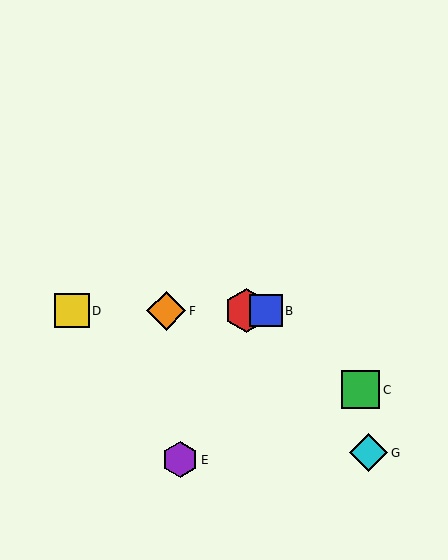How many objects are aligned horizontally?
4 objects (A, B, D, F) are aligned horizontally.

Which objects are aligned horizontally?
Objects A, B, D, F are aligned horizontally.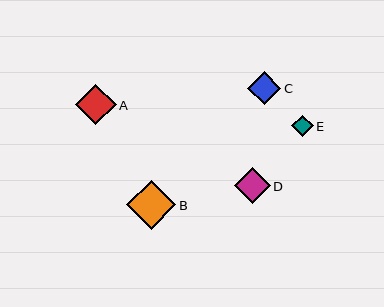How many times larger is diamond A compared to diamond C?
Diamond A is approximately 1.2 times the size of diamond C.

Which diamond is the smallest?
Diamond E is the smallest with a size of approximately 21 pixels.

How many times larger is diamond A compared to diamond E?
Diamond A is approximately 1.9 times the size of diamond E.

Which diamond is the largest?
Diamond B is the largest with a size of approximately 49 pixels.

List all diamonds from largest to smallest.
From largest to smallest: B, A, D, C, E.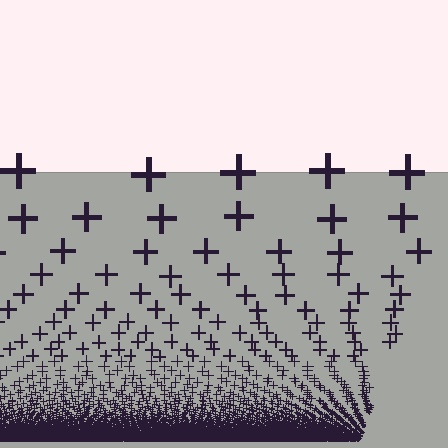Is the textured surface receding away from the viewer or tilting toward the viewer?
The surface appears to tilt toward the viewer. Texture elements get larger and sparser toward the top.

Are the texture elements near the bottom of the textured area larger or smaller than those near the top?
Smaller. The gradient is inverted — elements near the bottom are smaller and denser.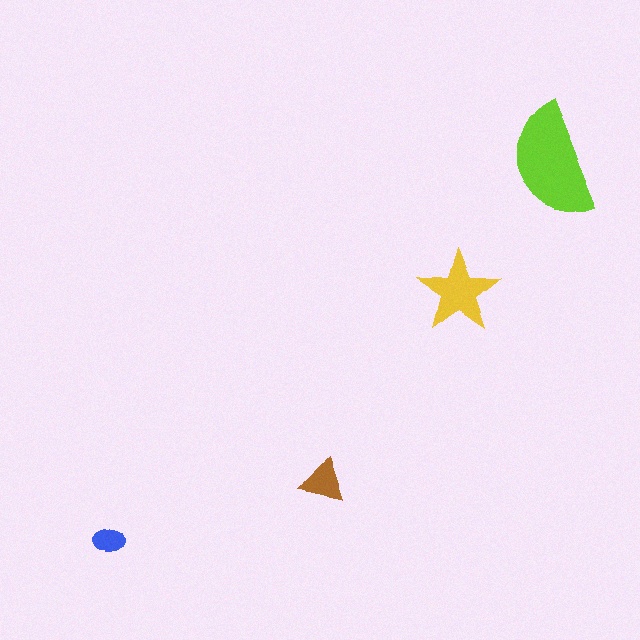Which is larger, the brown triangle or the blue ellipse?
The brown triangle.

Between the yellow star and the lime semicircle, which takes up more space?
The lime semicircle.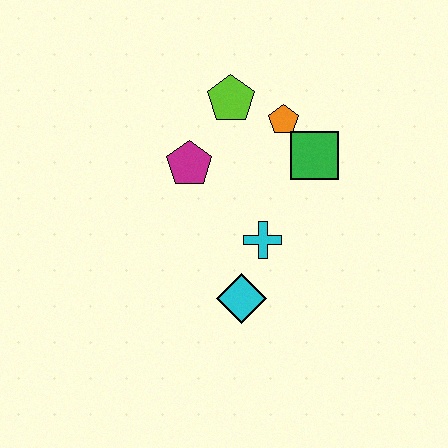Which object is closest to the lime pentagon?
The orange pentagon is closest to the lime pentagon.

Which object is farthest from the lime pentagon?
The cyan diamond is farthest from the lime pentagon.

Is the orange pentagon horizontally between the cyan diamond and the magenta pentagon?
No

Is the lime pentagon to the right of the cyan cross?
No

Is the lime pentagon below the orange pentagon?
No